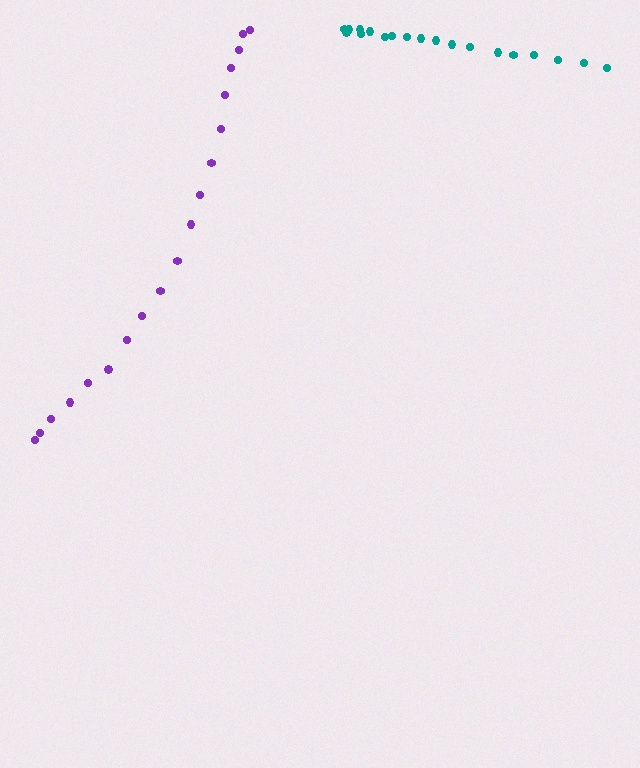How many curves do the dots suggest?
There are 2 distinct paths.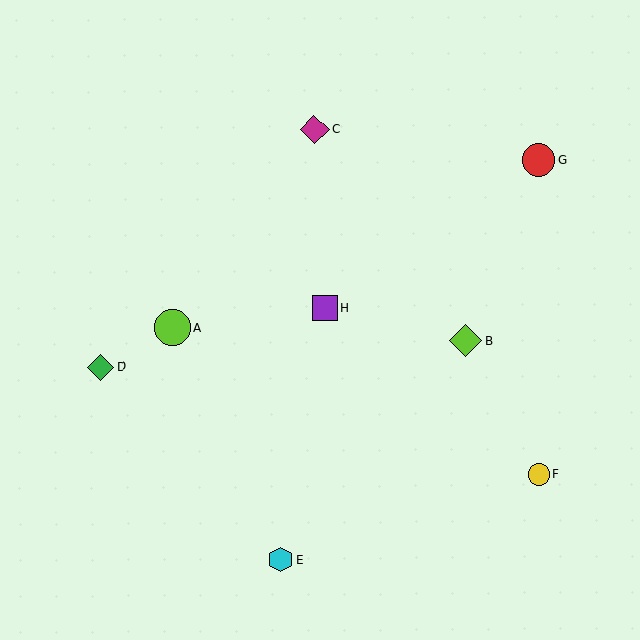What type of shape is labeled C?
Shape C is a magenta diamond.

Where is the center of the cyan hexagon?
The center of the cyan hexagon is at (280, 560).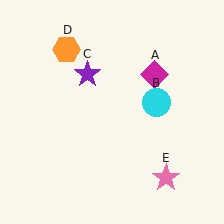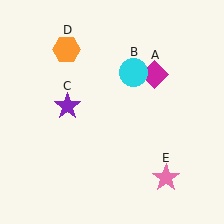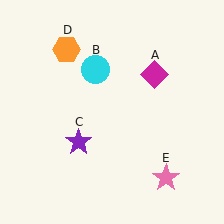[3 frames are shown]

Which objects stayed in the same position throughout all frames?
Magenta diamond (object A) and orange hexagon (object D) and pink star (object E) remained stationary.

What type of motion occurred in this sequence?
The cyan circle (object B), purple star (object C) rotated counterclockwise around the center of the scene.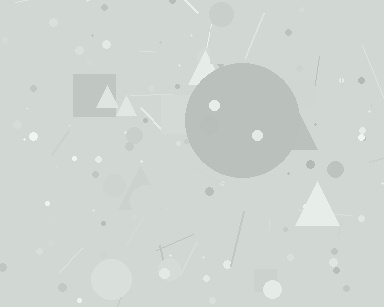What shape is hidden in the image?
A circle is hidden in the image.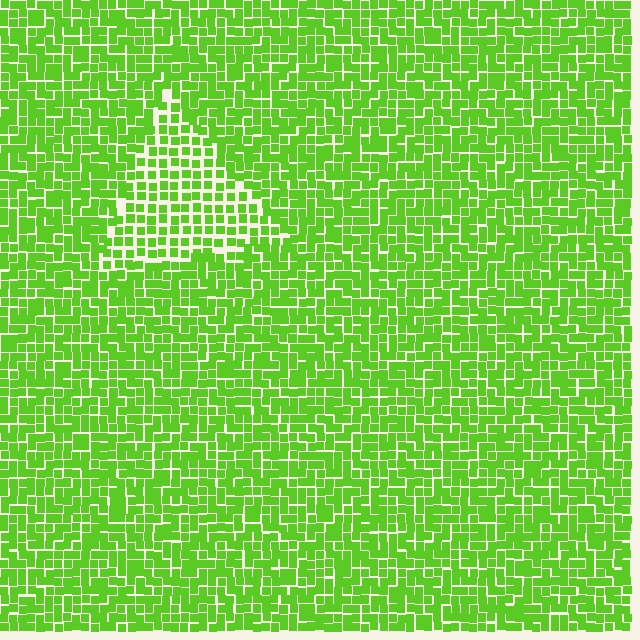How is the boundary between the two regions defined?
The boundary is defined by a change in element density (approximately 1.6x ratio). All elements are the same color, size, and shape.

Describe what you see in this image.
The image contains small lime elements arranged at two different densities. A triangle-shaped region is visible where the elements are less densely packed than the surrounding area.